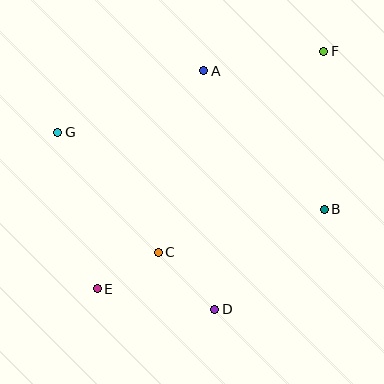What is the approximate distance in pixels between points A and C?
The distance between A and C is approximately 187 pixels.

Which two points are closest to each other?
Points C and E are closest to each other.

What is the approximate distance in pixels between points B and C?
The distance between B and C is approximately 171 pixels.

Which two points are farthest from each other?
Points E and F are farthest from each other.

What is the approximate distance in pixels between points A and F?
The distance between A and F is approximately 121 pixels.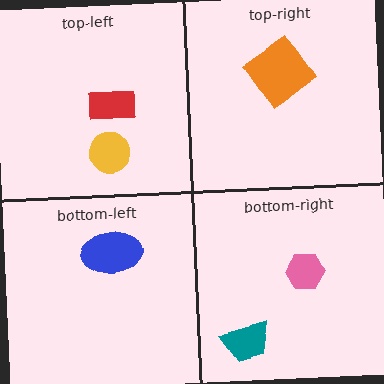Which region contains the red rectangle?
The top-left region.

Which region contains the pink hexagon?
The bottom-right region.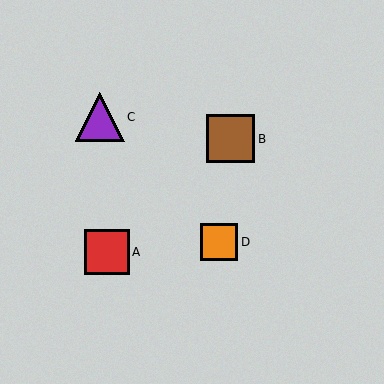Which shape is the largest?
The purple triangle (labeled C) is the largest.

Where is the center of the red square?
The center of the red square is at (107, 252).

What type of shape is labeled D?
Shape D is an orange square.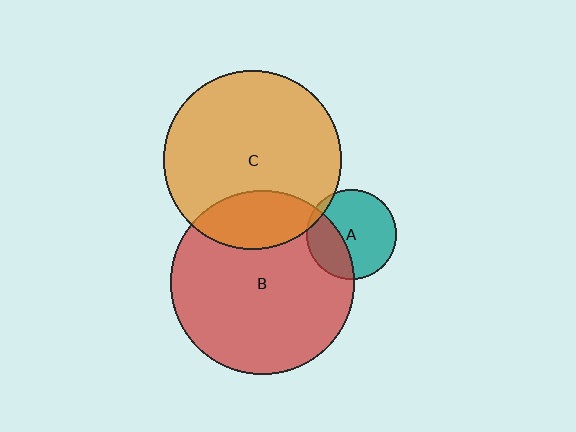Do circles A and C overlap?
Yes.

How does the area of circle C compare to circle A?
Approximately 3.9 times.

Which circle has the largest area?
Circle B (red).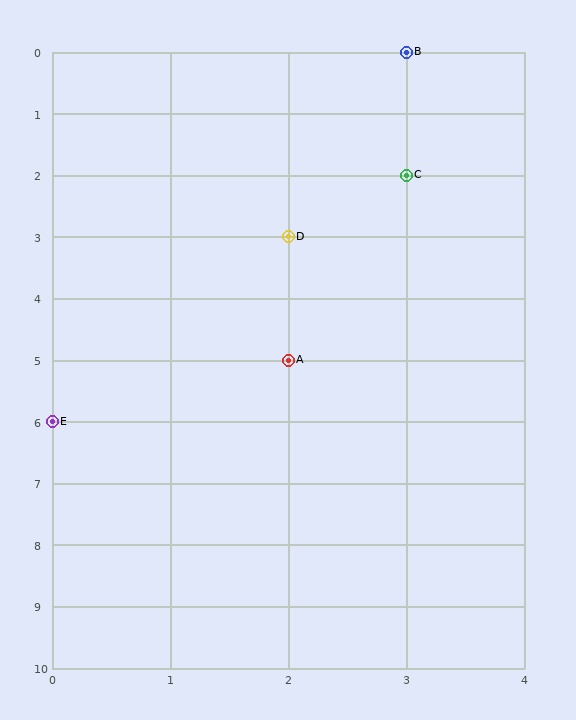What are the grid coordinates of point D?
Point D is at grid coordinates (2, 3).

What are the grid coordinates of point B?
Point B is at grid coordinates (3, 0).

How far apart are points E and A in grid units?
Points E and A are 2 columns and 1 row apart (about 2.2 grid units diagonally).